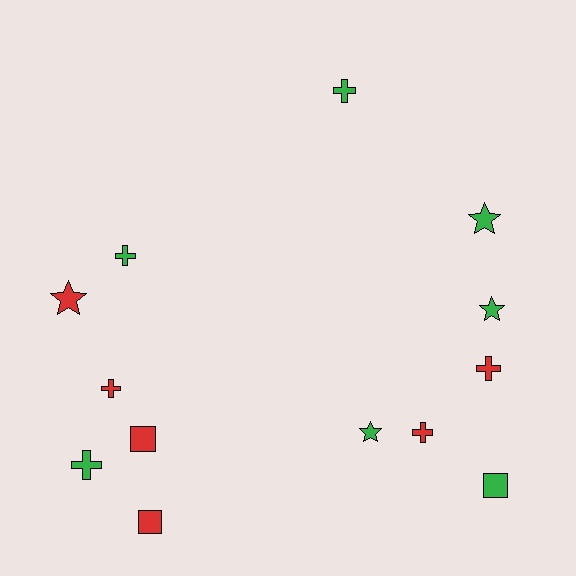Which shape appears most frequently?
Cross, with 6 objects.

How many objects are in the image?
There are 13 objects.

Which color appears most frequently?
Green, with 7 objects.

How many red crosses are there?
There are 3 red crosses.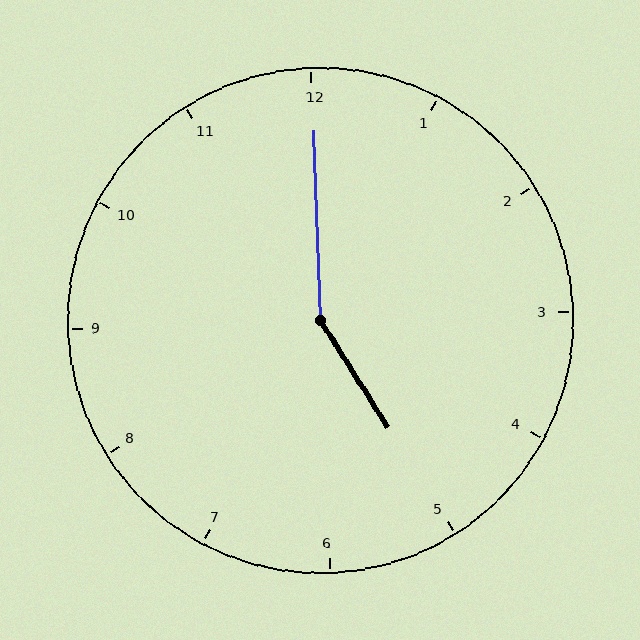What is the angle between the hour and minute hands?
Approximately 150 degrees.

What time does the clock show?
5:00.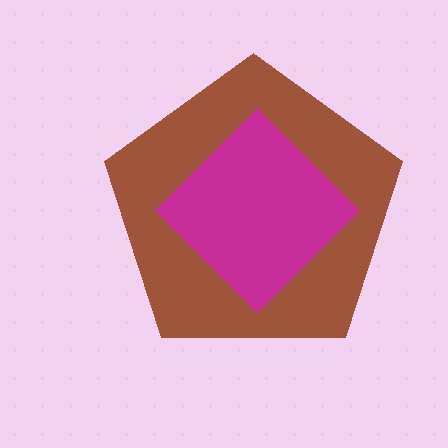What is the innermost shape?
The magenta diamond.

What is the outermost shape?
The brown pentagon.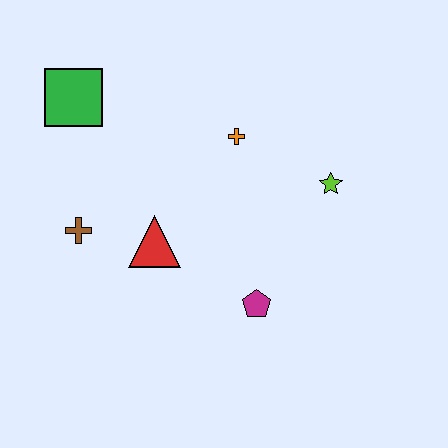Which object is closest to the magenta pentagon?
The red triangle is closest to the magenta pentagon.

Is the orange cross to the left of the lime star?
Yes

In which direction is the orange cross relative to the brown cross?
The orange cross is to the right of the brown cross.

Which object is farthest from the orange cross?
The brown cross is farthest from the orange cross.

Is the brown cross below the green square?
Yes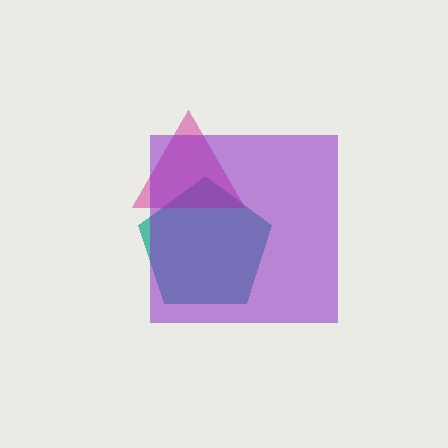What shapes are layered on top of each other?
The layered shapes are: a teal pentagon, a magenta triangle, a purple square.